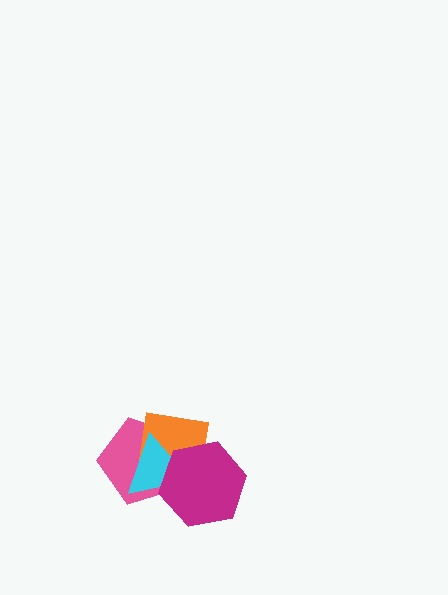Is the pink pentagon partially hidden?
Yes, it is partially covered by another shape.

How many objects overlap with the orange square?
3 objects overlap with the orange square.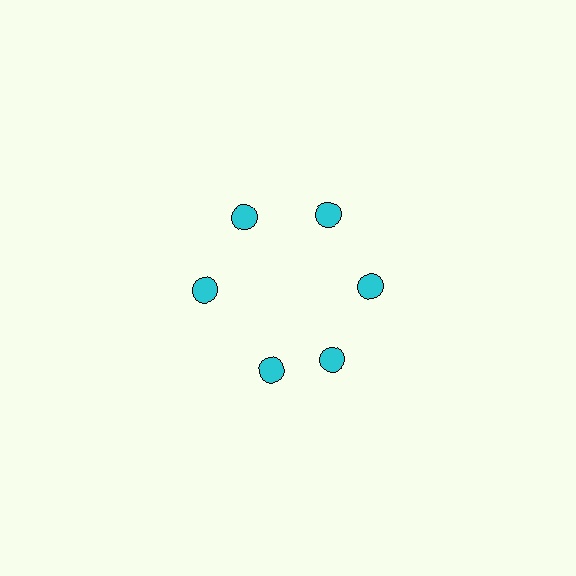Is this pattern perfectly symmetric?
No. The 6 cyan circles are arranged in a ring, but one element near the 7 o'clock position is rotated out of alignment along the ring, breaking the 6-fold rotational symmetry.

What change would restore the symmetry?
The symmetry would be restored by rotating it back into even spacing with its neighbors so that all 6 circles sit at equal angles and equal distance from the center.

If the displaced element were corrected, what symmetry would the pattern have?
It would have 6-fold rotational symmetry — the pattern would map onto itself every 60 degrees.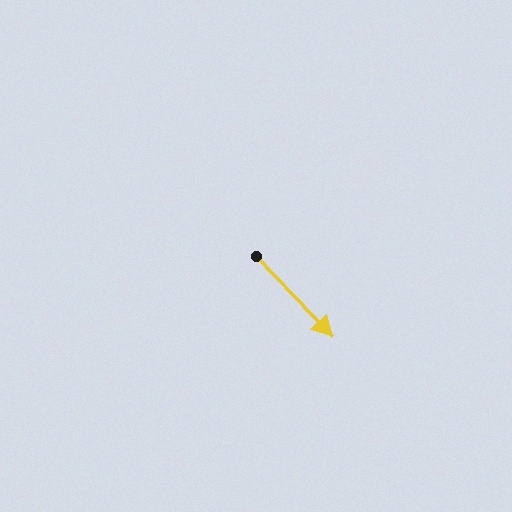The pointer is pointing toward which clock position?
Roughly 5 o'clock.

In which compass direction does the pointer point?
Southeast.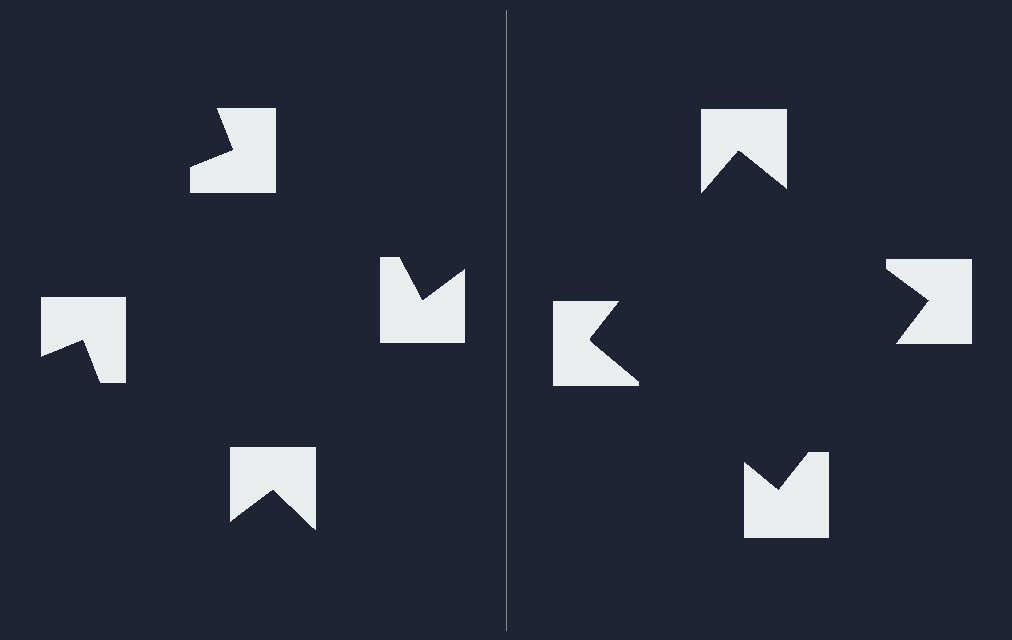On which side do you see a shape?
An illusory square appears on the right side. On the left side the wedge cuts are rotated, so no coherent shape forms.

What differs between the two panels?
The notched squares are positioned identically on both sides; only the wedge orientations differ. On the right they align to a square; on the left they are misaligned.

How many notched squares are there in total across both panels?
8 — 4 on each side.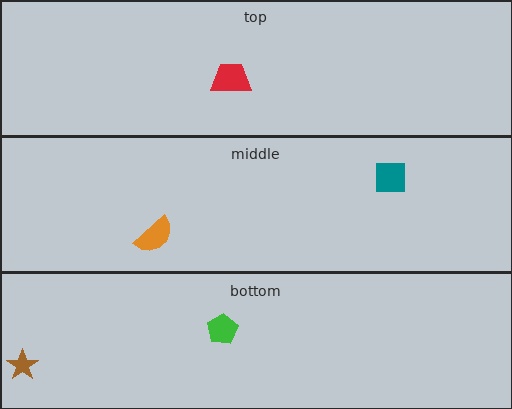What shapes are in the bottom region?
The green pentagon, the brown star.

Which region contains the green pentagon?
The bottom region.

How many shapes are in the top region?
1.